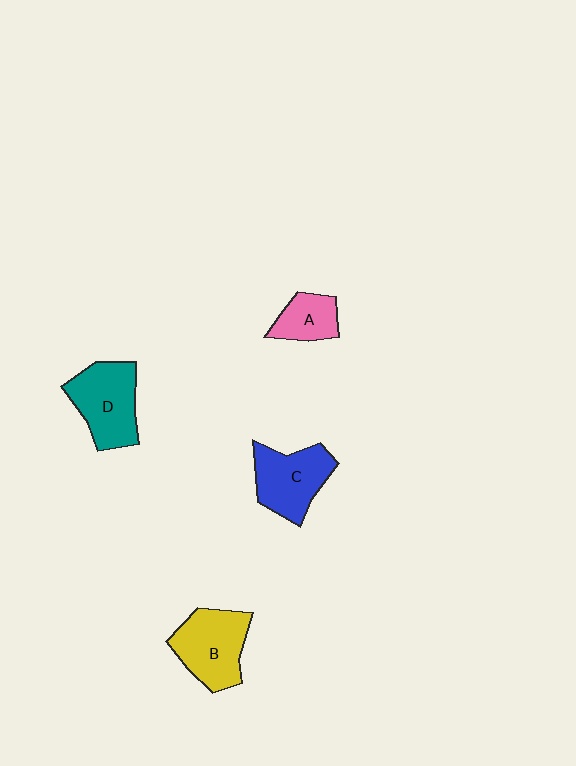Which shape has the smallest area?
Shape A (pink).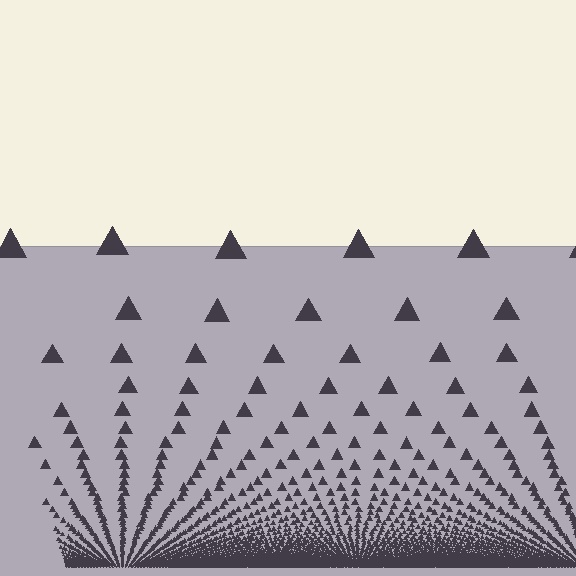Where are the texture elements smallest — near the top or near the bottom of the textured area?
Near the bottom.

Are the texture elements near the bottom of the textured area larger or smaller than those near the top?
Smaller. The gradient is inverted — elements near the bottom are smaller and denser.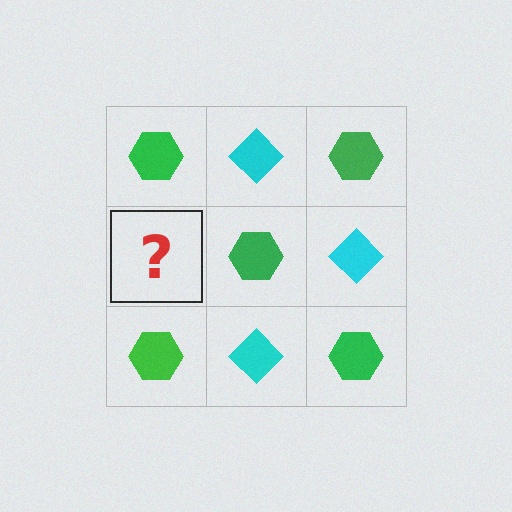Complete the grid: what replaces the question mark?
The question mark should be replaced with a cyan diamond.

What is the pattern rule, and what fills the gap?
The rule is that it alternates green hexagon and cyan diamond in a checkerboard pattern. The gap should be filled with a cyan diamond.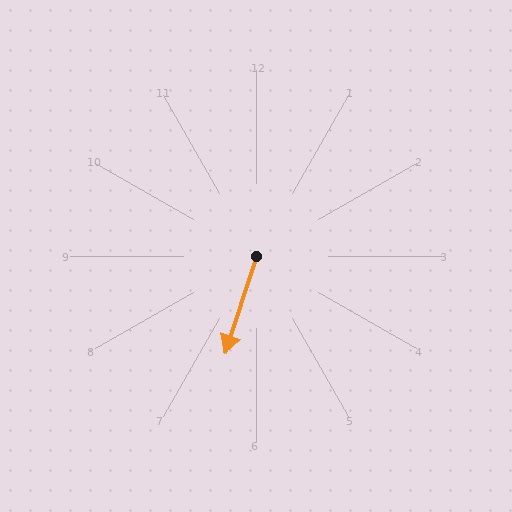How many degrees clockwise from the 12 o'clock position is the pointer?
Approximately 198 degrees.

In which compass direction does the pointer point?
South.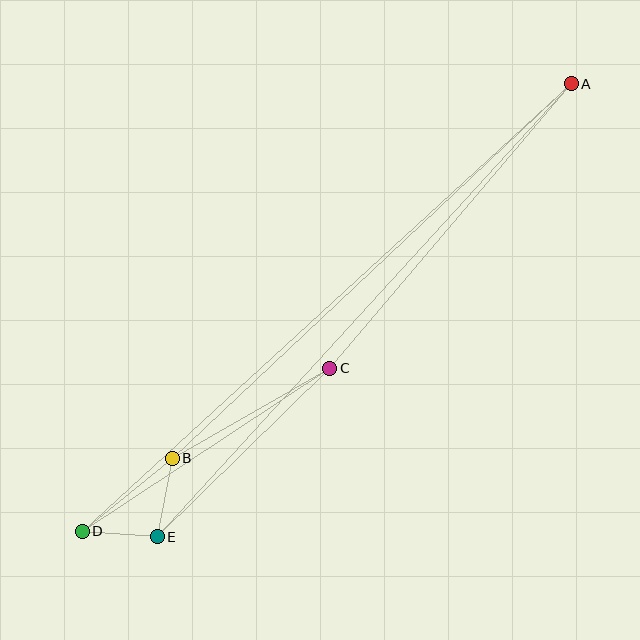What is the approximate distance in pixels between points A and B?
The distance between A and B is approximately 547 pixels.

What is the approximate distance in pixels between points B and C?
The distance between B and C is approximately 181 pixels.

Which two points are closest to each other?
Points D and E are closest to each other.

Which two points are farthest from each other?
Points A and D are farthest from each other.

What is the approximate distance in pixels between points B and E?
The distance between B and E is approximately 80 pixels.